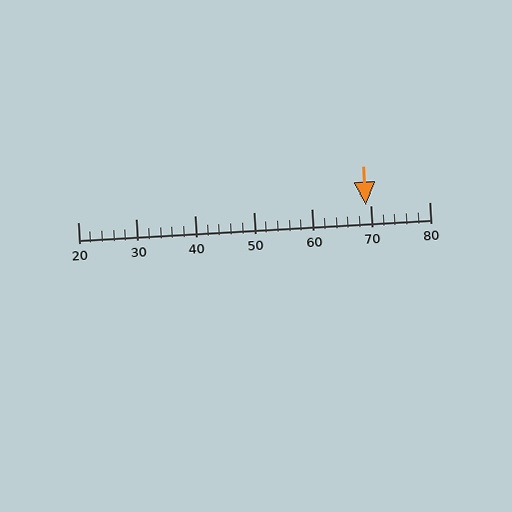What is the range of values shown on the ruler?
The ruler shows values from 20 to 80.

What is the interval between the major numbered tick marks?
The major tick marks are spaced 10 units apart.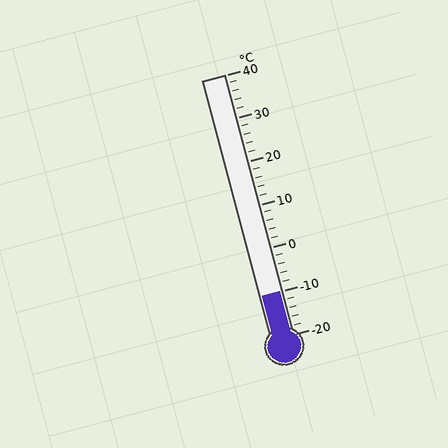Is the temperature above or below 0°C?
The temperature is below 0°C.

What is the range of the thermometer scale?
The thermometer scale ranges from -20°C to 40°C.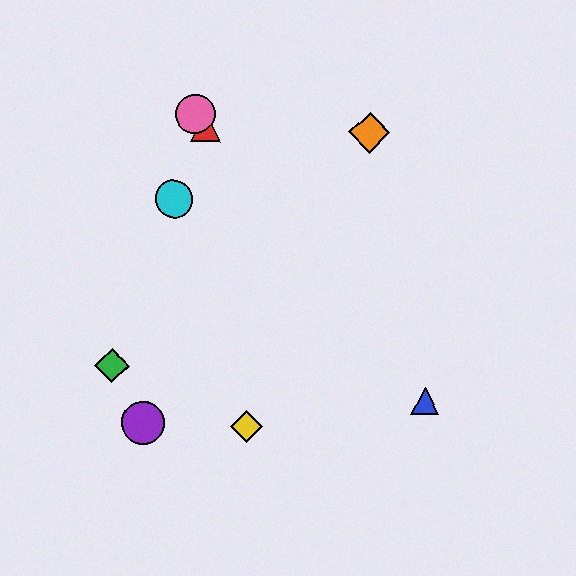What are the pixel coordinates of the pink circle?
The pink circle is at (195, 114).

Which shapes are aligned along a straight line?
The red triangle, the blue triangle, the pink circle are aligned along a straight line.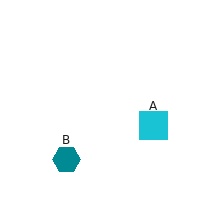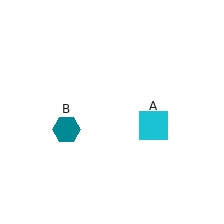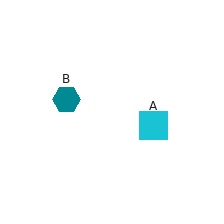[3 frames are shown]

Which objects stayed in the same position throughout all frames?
Cyan square (object A) remained stationary.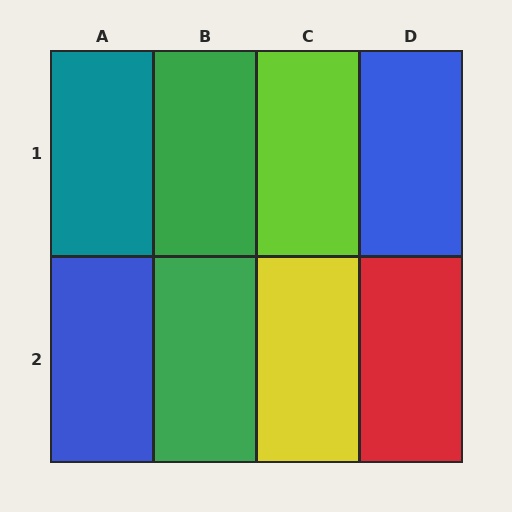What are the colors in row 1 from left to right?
Teal, green, lime, blue.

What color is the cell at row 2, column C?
Yellow.